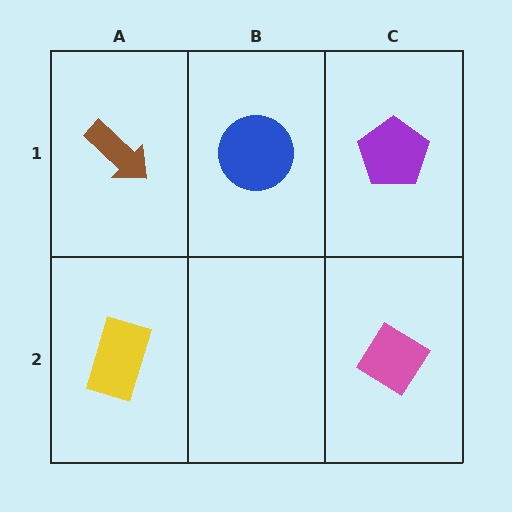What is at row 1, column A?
A brown arrow.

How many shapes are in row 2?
2 shapes.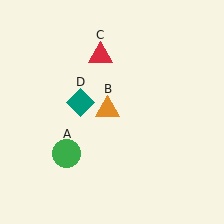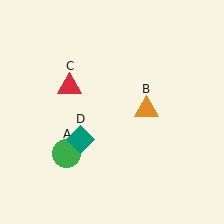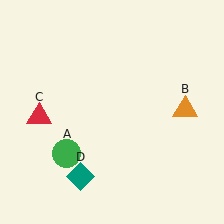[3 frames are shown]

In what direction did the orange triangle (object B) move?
The orange triangle (object B) moved right.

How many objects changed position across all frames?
3 objects changed position: orange triangle (object B), red triangle (object C), teal diamond (object D).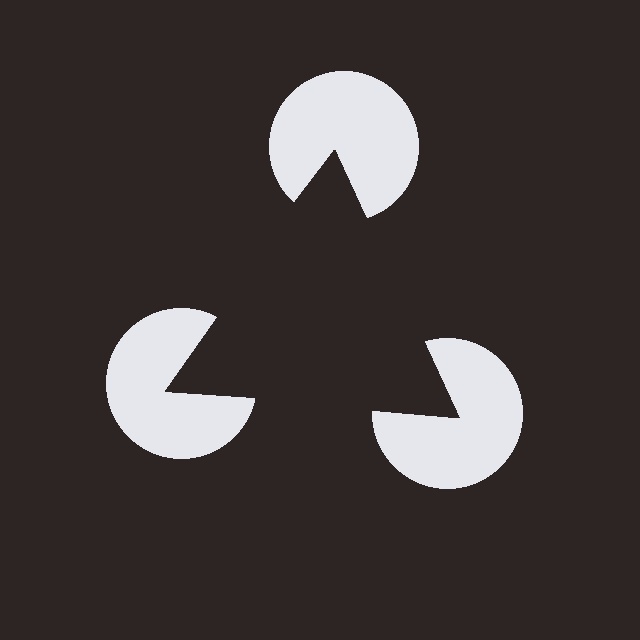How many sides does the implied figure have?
3 sides.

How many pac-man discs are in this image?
There are 3 — one at each vertex of the illusory triangle.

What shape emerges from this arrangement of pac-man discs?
An illusory triangle — its edges are inferred from the aligned wedge cuts in the pac-man discs, not physically drawn.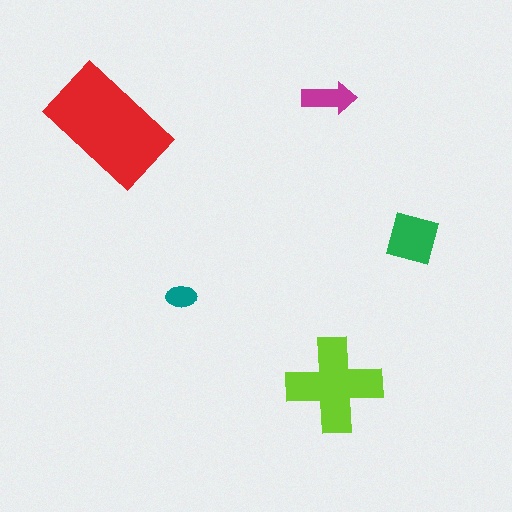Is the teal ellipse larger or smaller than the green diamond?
Smaller.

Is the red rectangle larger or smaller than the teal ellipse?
Larger.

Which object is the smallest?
The teal ellipse.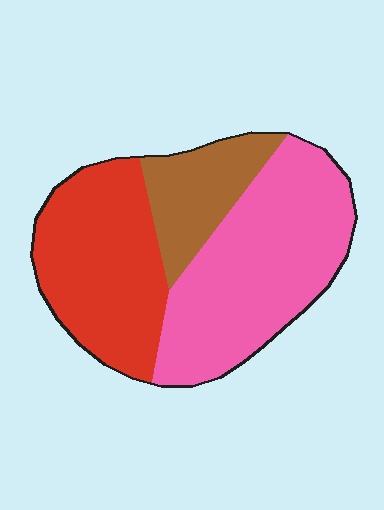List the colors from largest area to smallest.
From largest to smallest: pink, red, brown.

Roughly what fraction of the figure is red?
Red takes up about three eighths (3/8) of the figure.